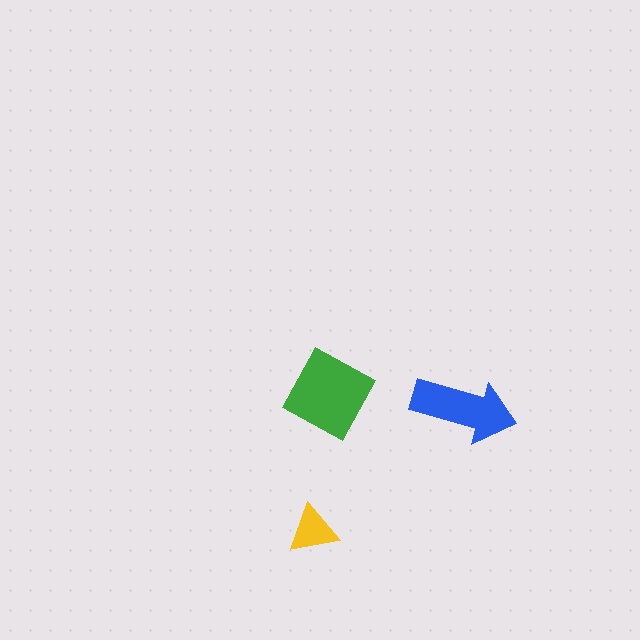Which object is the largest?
The green diamond.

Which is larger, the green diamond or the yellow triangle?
The green diamond.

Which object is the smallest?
The yellow triangle.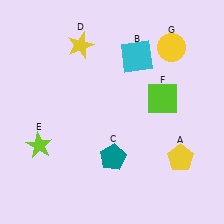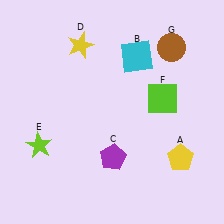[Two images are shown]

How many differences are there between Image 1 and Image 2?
There are 2 differences between the two images.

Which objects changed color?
C changed from teal to purple. G changed from yellow to brown.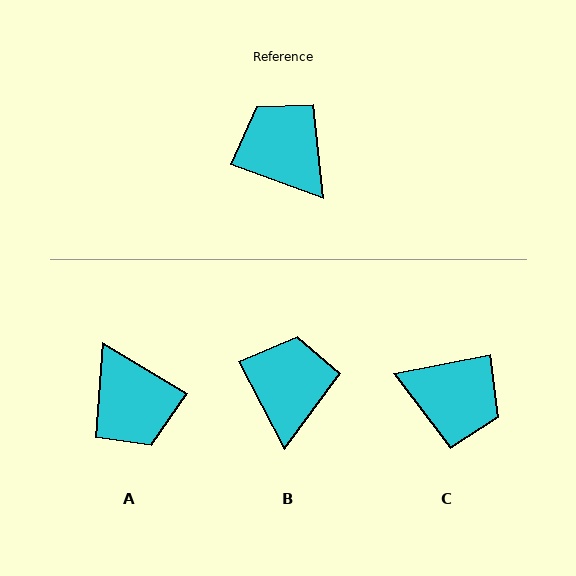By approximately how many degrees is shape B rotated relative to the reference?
Approximately 43 degrees clockwise.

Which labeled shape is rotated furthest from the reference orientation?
A, about 169 degrees away.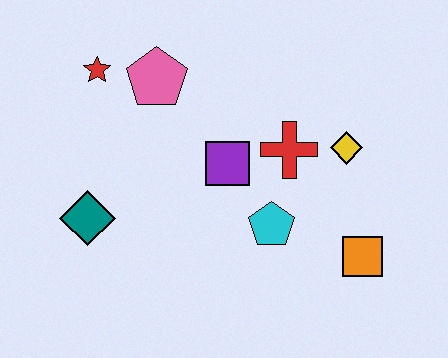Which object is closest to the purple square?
The red cross is closest to the purple square.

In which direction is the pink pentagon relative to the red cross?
The pink pentagon is to the left of the red cross.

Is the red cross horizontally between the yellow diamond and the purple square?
Yes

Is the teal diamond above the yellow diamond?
No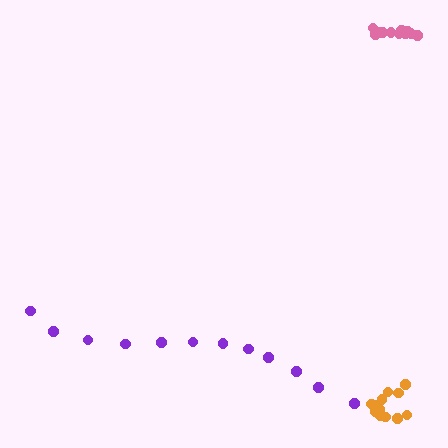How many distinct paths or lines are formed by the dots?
There are 3 distinct paths.